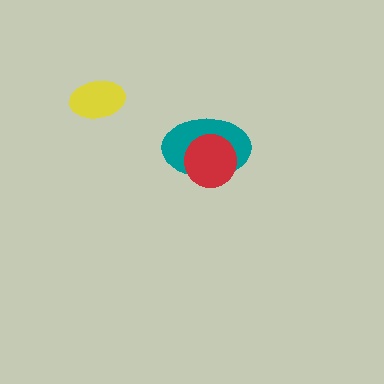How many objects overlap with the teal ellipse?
1 object overlaps with the teal ellipse.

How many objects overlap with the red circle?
1 object overlaps with the red circle.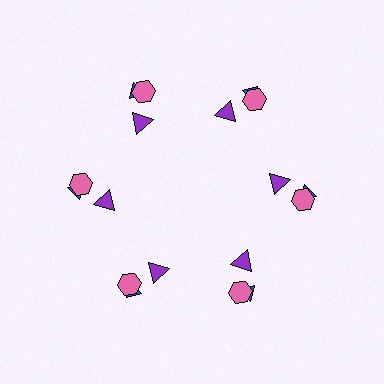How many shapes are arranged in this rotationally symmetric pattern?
There are 18 shapes, arranged in 6 groups of 3.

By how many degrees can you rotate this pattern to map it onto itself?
The pattern maps onto itself every 60 degrees of rotation.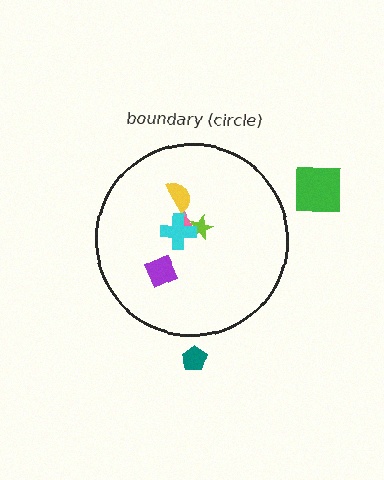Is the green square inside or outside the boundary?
Outside.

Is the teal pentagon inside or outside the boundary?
Outside.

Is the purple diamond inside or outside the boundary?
Inside.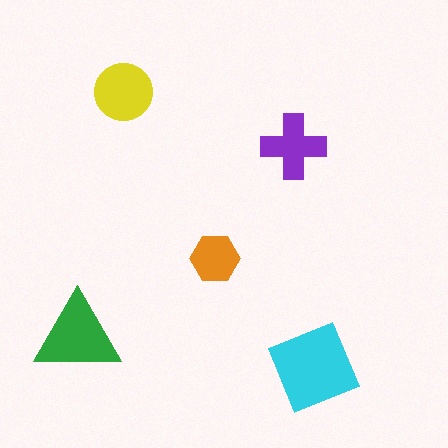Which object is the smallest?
The orange hexagon.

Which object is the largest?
The cyan diamond.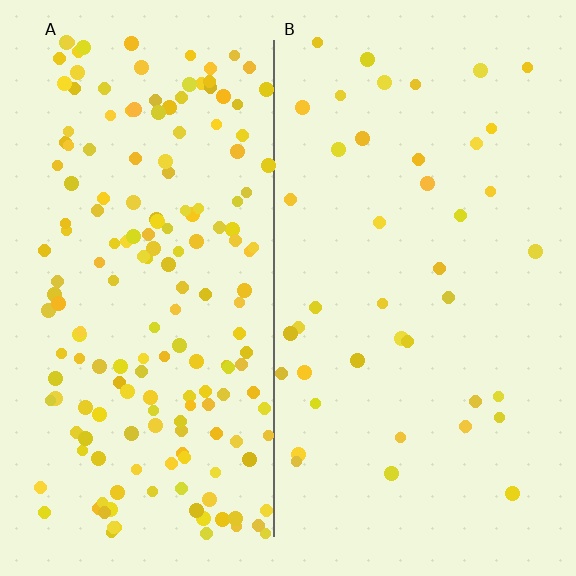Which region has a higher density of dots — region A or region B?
A (the left).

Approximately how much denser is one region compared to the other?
Approximately 4.4× — region A over region B.